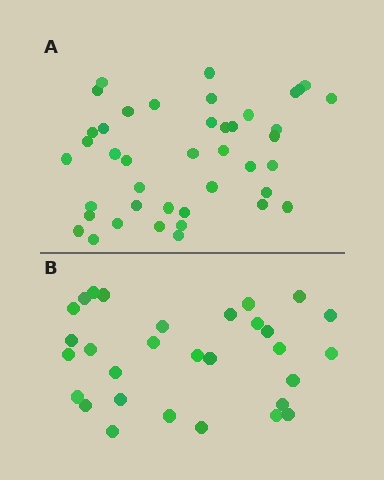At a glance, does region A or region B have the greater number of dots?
Region A (the top region) has more dots.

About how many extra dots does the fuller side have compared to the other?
Region A has roughly 12 or so more dots than region B.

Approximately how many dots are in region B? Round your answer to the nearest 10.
About 30 dots.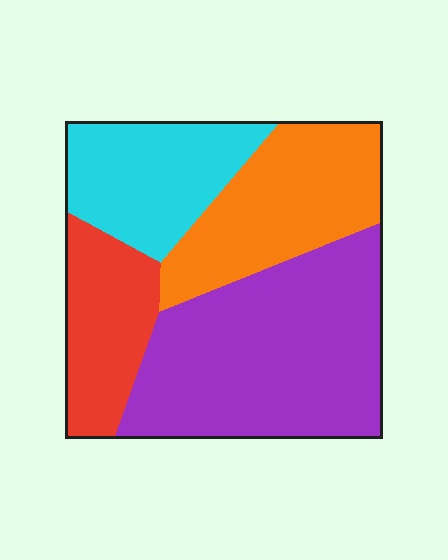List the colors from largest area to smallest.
From largest to smallest: purple, orange, cyan, red.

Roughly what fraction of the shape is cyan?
Cyan takes up about one fifth (1/5) of the shape.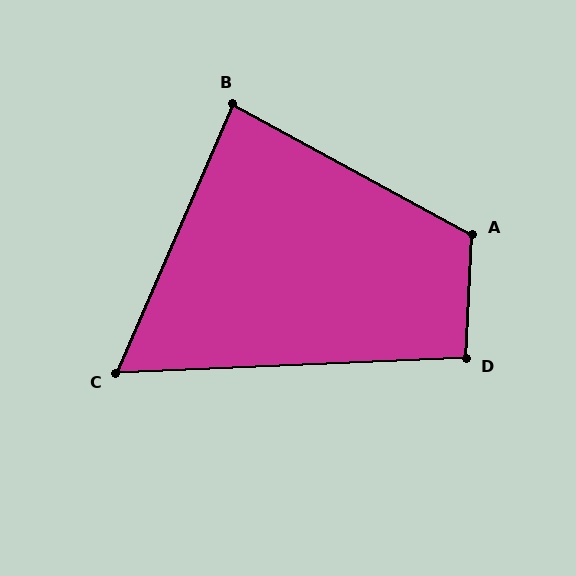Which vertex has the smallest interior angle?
C, at approximately 64 degrees.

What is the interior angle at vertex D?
Approximately 95 degrees (obtuse).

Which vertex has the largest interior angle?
A, at approximately 116 degrees.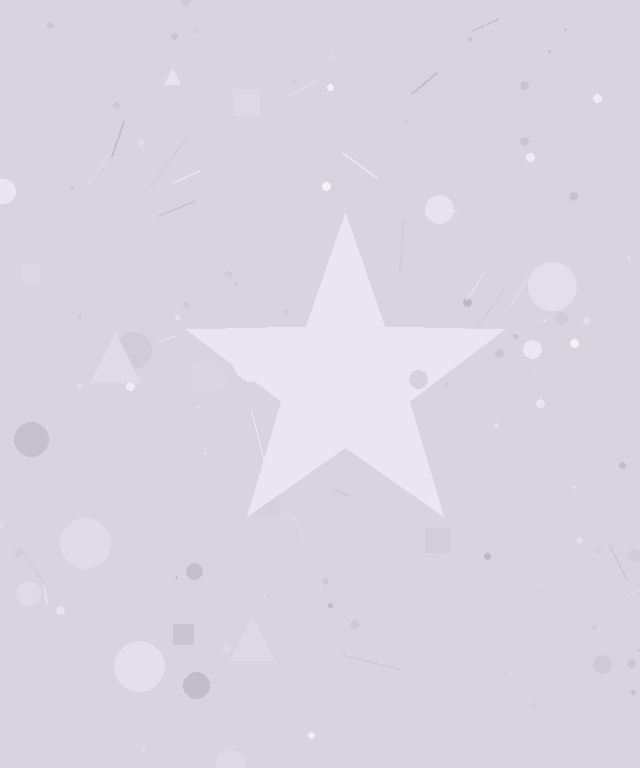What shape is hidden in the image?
A star is hidden in the image.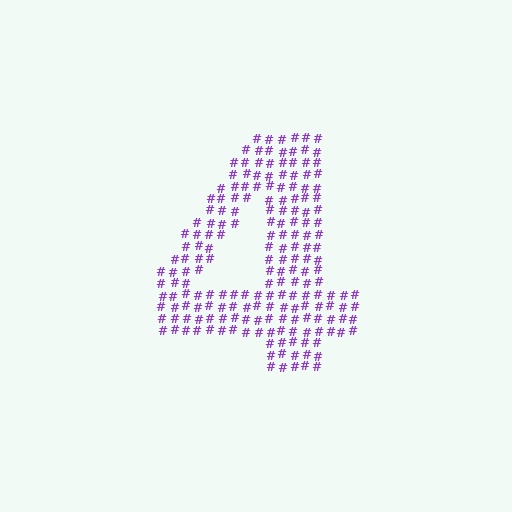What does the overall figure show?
The overall figure shows the digit 4.